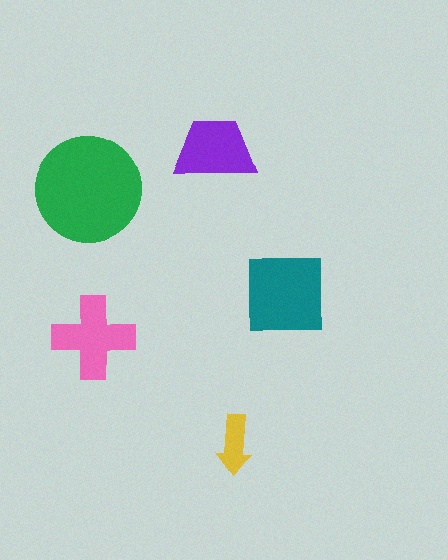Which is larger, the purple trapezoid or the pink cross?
The pink cross.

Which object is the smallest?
The yellow arrow.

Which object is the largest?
The green circle.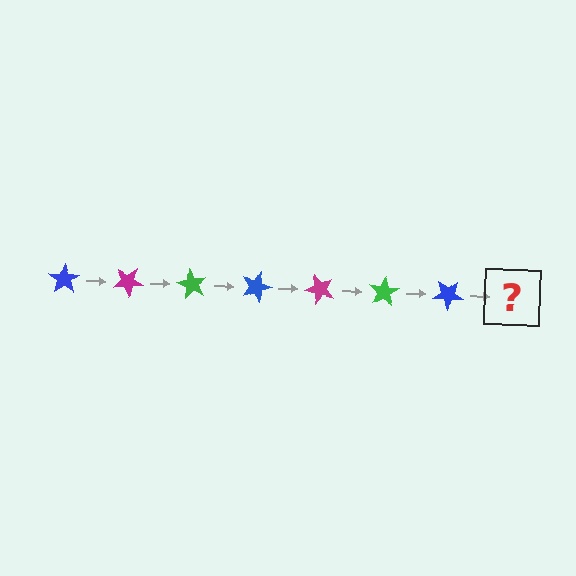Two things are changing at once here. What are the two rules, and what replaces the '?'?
The two rules are that it rotates 30 degrees each step and the color cycles through blue, magenta, and green. The '?' should be a magenta star, rotated 210 degrees from the start.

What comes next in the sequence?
The next element should be a magenta star, rotated 210 degrees from the start.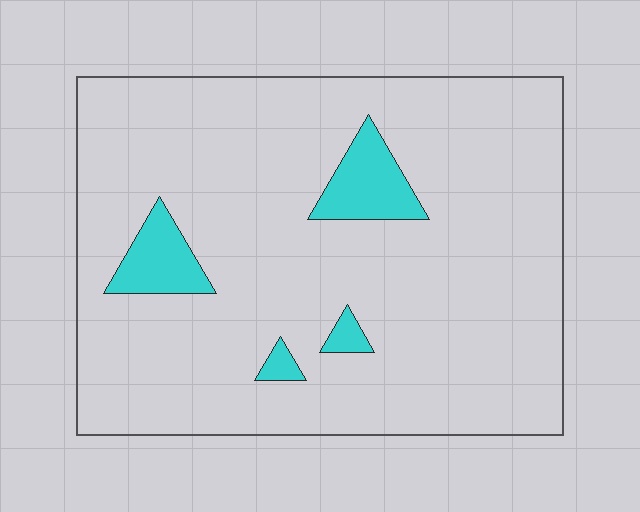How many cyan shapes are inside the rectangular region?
4.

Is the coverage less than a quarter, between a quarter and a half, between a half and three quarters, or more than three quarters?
Less than a quarter.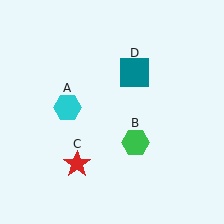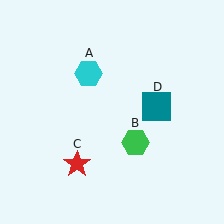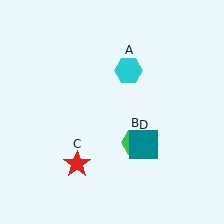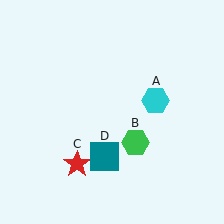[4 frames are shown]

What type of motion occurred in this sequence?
The cyan hexagon (object A), teal square (object D) rotated clockwise around the center of the scene.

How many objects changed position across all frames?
2 objects changed position: cyan hexagon (object A), teal square (object D).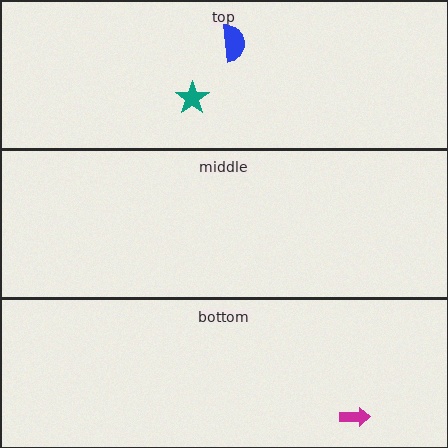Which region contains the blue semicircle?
The top region.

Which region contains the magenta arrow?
The bottom region.